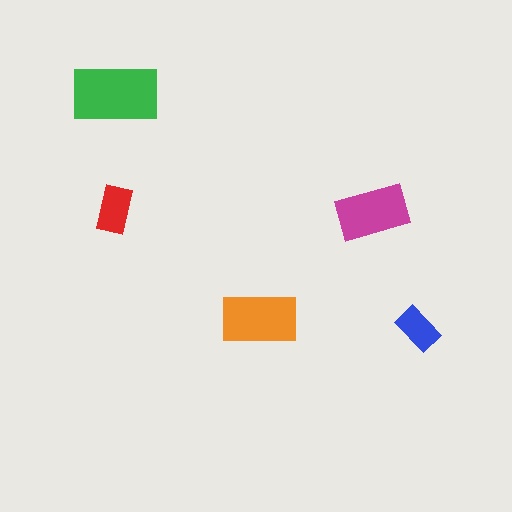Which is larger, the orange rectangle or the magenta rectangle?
The orange one.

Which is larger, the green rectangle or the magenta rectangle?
The green one.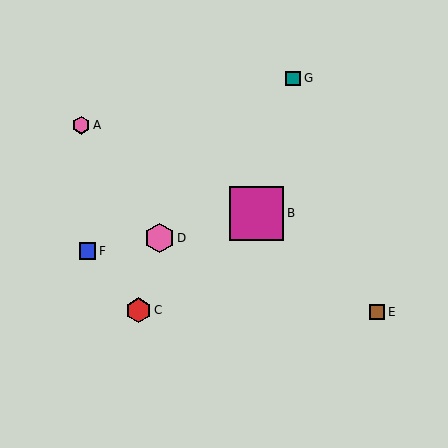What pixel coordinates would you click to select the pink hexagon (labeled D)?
Click at (160, 238) to select the pink hexagon D.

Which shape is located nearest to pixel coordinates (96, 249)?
The blue square (labeled F) at (88, 251) is nearest to that location.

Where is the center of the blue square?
The center of the blue square is at (88, 251).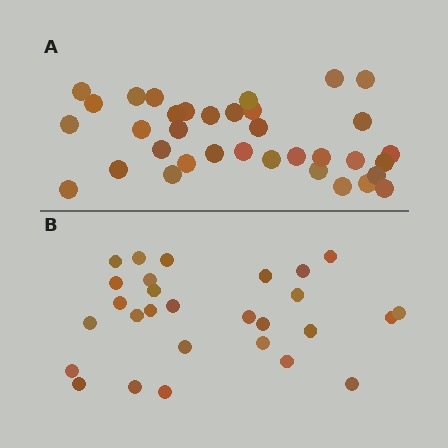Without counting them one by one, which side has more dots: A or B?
Region A (the top region) has more dots.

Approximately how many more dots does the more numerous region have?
Region A has roughly 8 or so more dots than region B.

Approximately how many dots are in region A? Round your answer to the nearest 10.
About 40 dots. (The exact count is 35, which rounds to 40.)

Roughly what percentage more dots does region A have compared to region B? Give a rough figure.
About 25% more.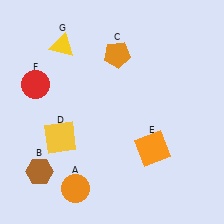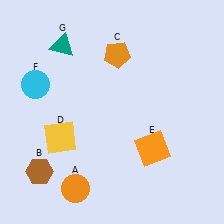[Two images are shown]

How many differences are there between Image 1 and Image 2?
There are 2 differences between the two images.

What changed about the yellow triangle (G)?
In Image 1, G is yellow. In Image 2, it changed to teal.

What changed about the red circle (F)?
In Image 1, F is red. In Image 2, it changed to cyan.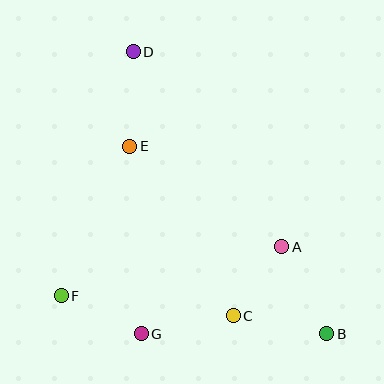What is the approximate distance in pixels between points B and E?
The distance between B and E is approximately 272 pixels.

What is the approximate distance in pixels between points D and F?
The distance between D and F is approximately 254 pixels.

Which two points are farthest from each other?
Points B and D are farthest from each other.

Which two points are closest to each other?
Points A and C are closest to each other.